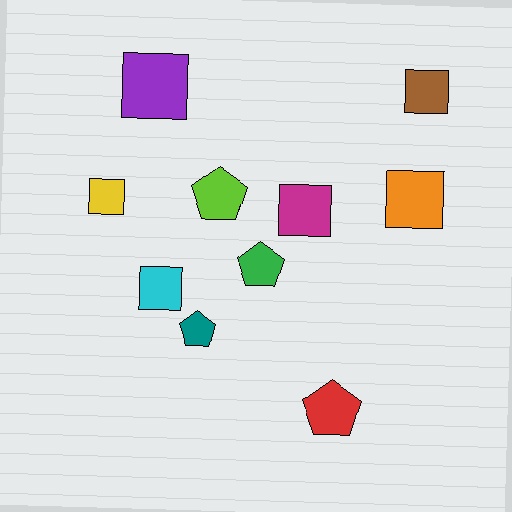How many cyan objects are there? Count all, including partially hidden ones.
There is 1 cyan object.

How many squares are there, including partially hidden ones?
There are 6 squares.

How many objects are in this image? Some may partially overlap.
There are 10 objects.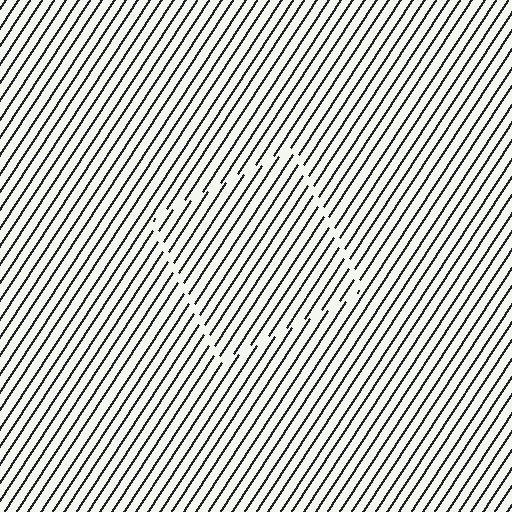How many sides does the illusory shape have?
4 sides — the line-ends trace a square.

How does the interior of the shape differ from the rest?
The interior of the shape contains the same grating, shifted by half a period — the contour is defined by the phase discontinuity where line-ends from the inner and outer gratings abut.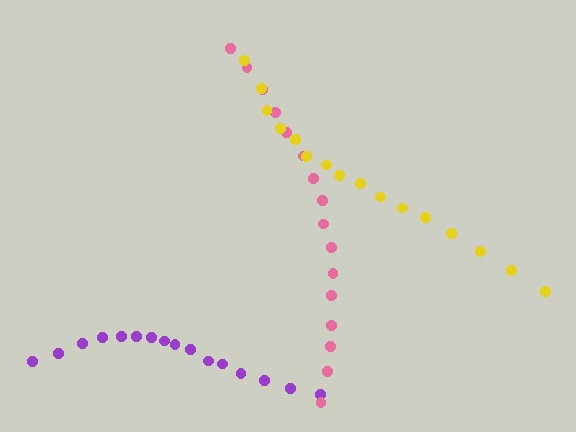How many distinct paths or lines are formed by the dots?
There are 3 distinct paths.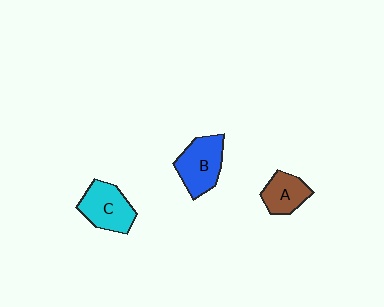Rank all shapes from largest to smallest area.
From largest to smallest: B (blue), C (cyan), A (brown).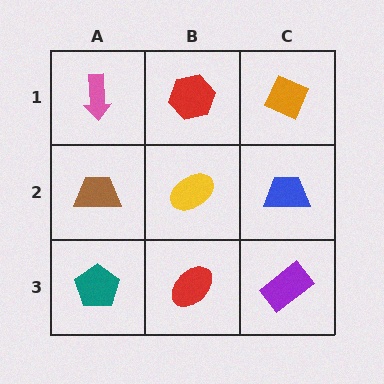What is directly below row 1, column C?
A blue trapezoid.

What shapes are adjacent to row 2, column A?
A pink arrow (row 1, column A), a teal pentagon (row 3, column A), a yellow ellipse (row 2, column B).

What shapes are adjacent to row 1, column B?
A yellow ellipse (row 2, column B), a pink arrow (row 1, column A), an orange diamond (row 1, column C).